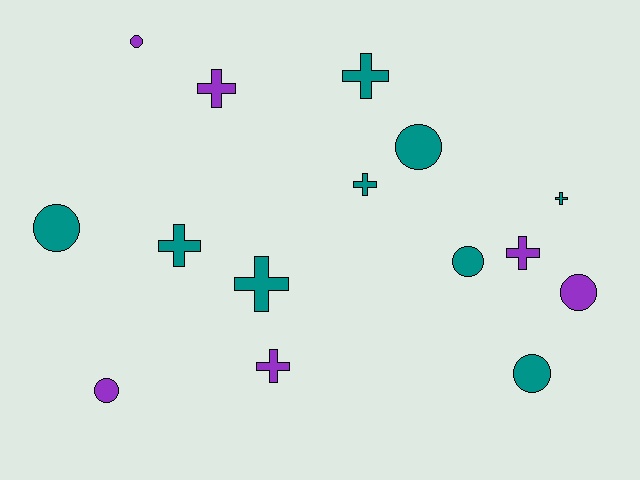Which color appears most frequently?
Teal, with 9 objects.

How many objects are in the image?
There are 15 objects.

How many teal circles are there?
There are 4 teal circles.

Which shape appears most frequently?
Cross, with 8 objects.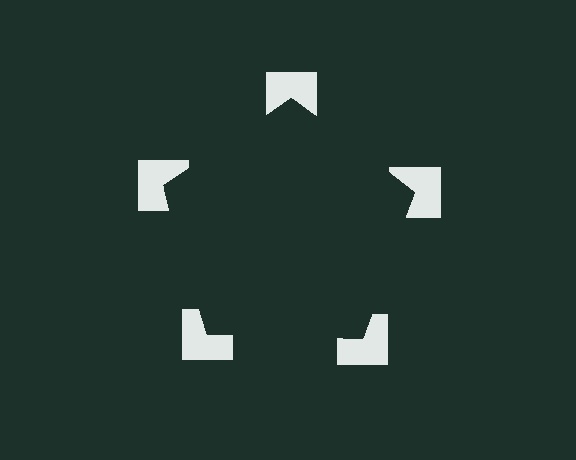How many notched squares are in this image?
There are 5 — one at each vertex of the illusory pentagon.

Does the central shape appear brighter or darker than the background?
It typically appears slightly darker than the background, even though no actual brightness change is drawn.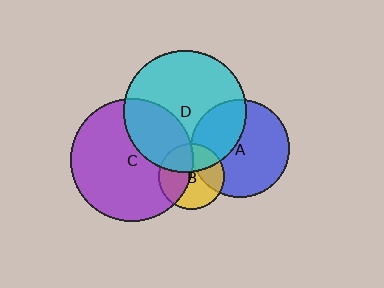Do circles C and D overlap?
Yes.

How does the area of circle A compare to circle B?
Approximately 2.2 times.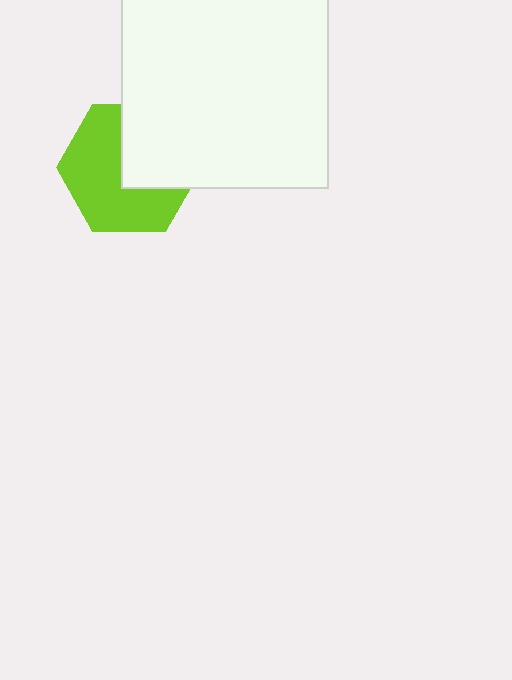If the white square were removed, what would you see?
You would see the complete lime hexagon.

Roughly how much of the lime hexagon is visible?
About half of it is visible (roughly 60%).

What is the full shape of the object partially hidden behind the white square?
The partially hidden object is a lime hexagon.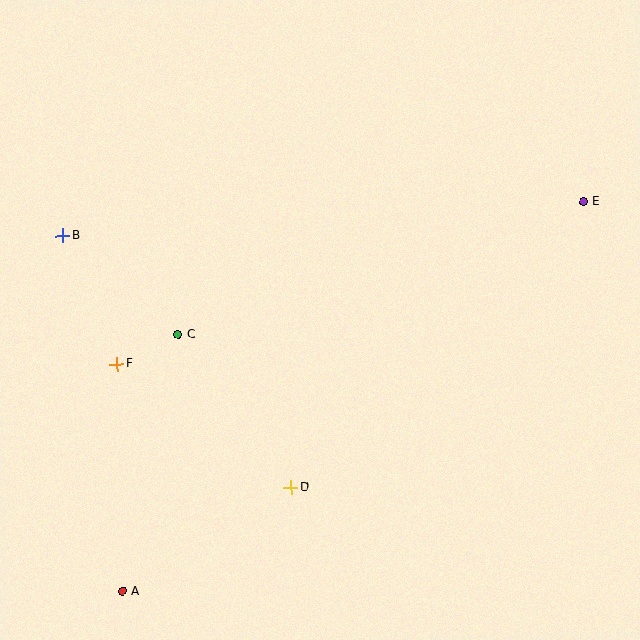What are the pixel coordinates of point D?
Point D is at (291, 487).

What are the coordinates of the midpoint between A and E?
The midpoint between A and E is at (353, 396).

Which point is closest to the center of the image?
Point C at (178, 335) is closest to the center.